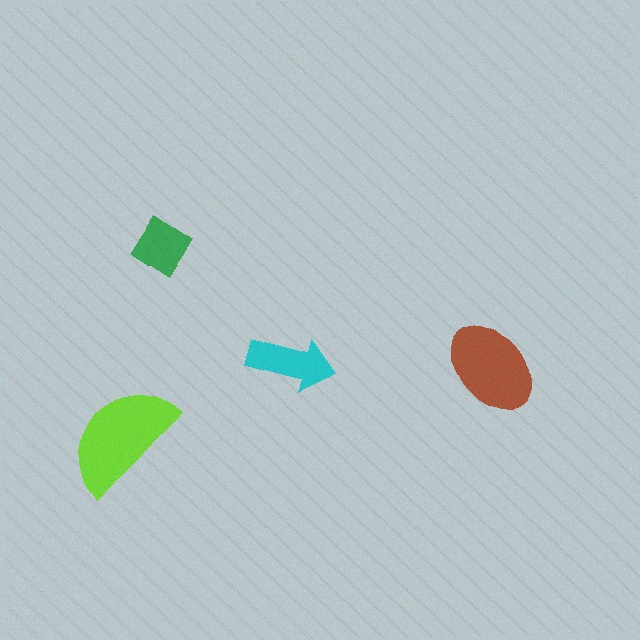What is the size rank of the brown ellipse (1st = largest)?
2nd.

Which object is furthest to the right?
The brown ellipse is rightmost.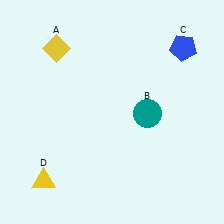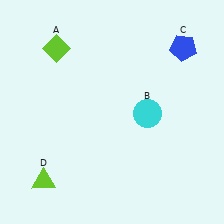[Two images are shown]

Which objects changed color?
A changed from yellow to lime. B changed from teal to cyan. D changed from yellow to lime.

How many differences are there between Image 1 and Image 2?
There are 3 differences between the two images.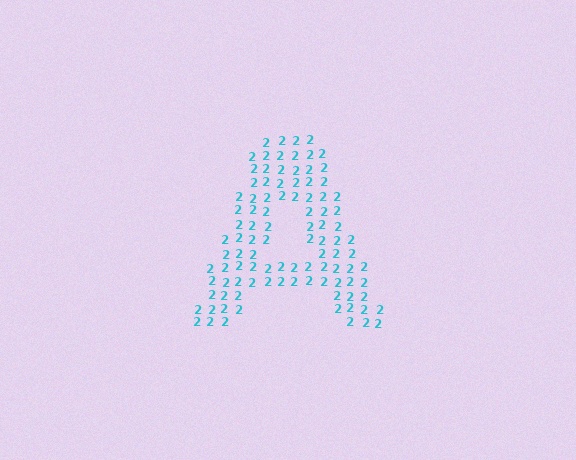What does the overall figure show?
The overall figure shows the letter A.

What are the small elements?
The small elements are digit 2's.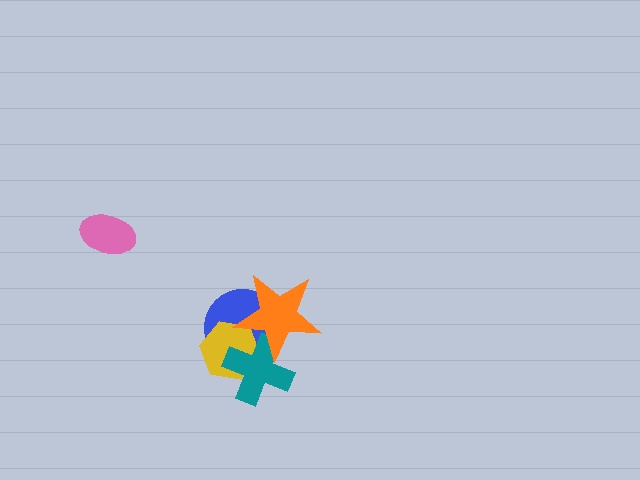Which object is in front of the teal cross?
The orange star is in front of the teal cross.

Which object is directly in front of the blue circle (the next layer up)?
The yellow hexagon is directly in front of the blue circle.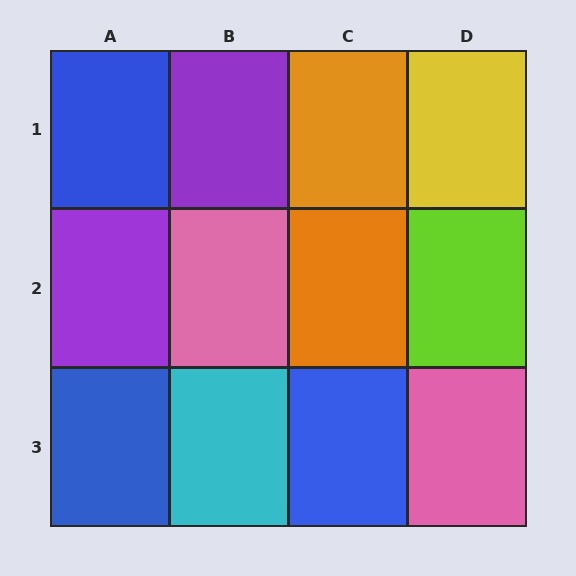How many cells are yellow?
1 cell is yellow.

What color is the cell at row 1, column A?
Blue.